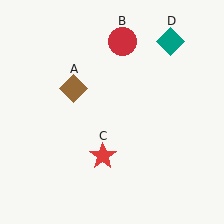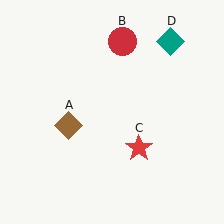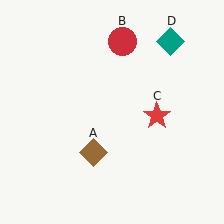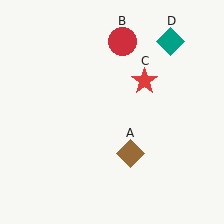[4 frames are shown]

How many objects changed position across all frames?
2 objects changed position: brown diamond (object A), red star (object C).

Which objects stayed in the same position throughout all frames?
Red circle (object B) and teal diamond (object D) remained stationary.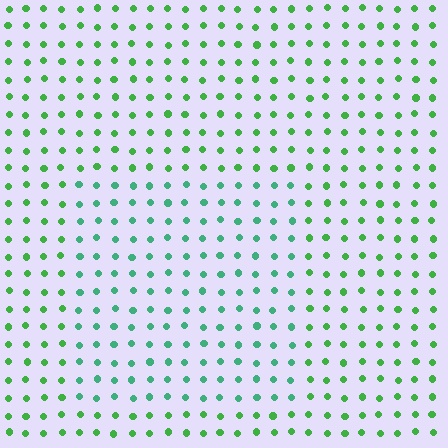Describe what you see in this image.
The image is filled with small green elements in a uniform arrangement. A rectangle-shaped region is visible where the elements are tinted to a slightly different hue, forming a subtle color boundary.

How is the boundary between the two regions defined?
The boundary is defined purely by a slight shift in hue (about 31 degrees). Spacing, size, and orientation are identical on both sides.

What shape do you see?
I see a rectangle.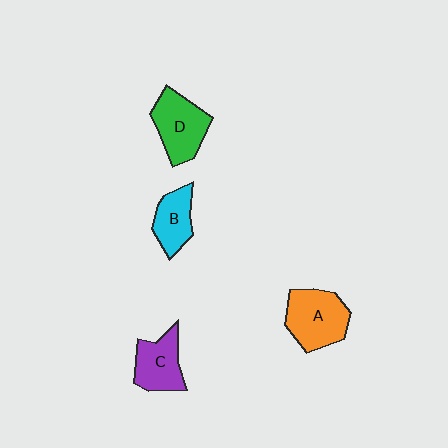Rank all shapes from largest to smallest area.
From largest to smallest: A (orange), D (green), C (purple), B (cyan).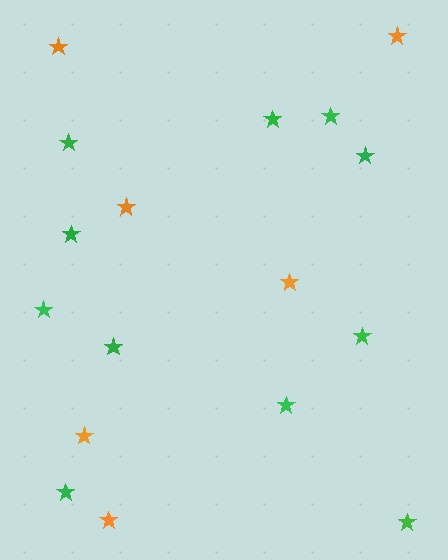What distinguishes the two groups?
There are 2 groups: one group of green stars (11) and one group of orange stars (6).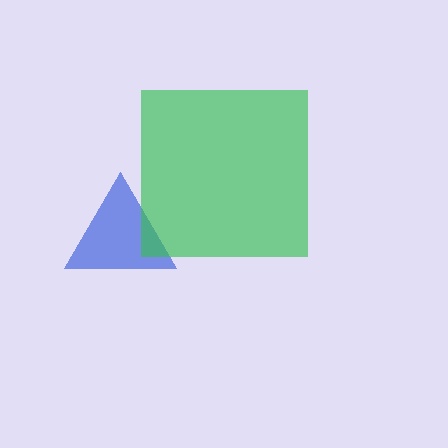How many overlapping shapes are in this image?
There are 2 overlapping shapes in the image.